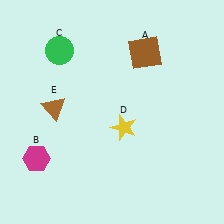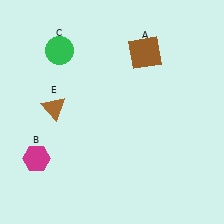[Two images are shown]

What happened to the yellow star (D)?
The yellow star (D) was removed in Image 2. It was in the bottom-right area of Image 1.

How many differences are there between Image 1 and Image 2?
There is 1 difference between the two images.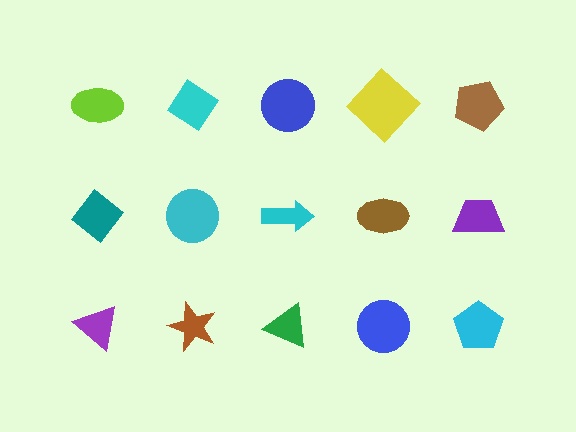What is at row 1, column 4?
A yellow diamond.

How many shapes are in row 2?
5 shapes.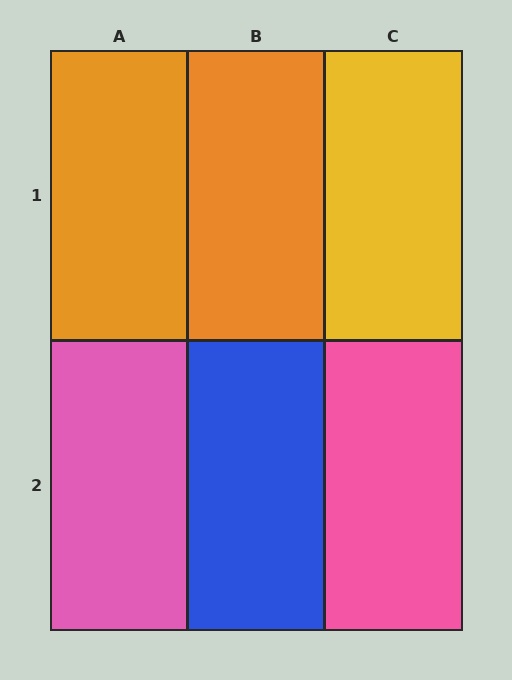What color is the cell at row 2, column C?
Pink.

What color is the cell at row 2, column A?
Pink.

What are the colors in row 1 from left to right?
Orange, orange, yellow.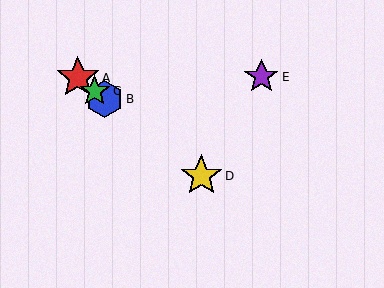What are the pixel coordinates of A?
Object A is at (78, 78).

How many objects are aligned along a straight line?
4 objects (A, B, C, D) are aligned along a straight line.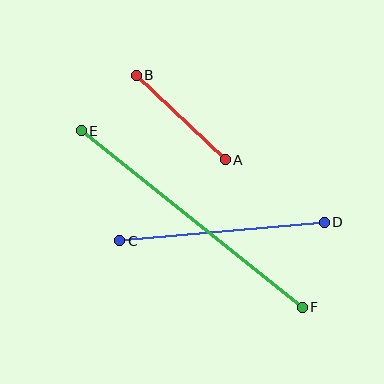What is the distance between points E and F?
The distance is approximately 283 pixels.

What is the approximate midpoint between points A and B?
The midpoint is at approximately (181, 117) pixels.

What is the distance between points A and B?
The distance is approximately 123 pixels.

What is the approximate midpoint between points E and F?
The midpoint is at approximately (192, 219) pixels.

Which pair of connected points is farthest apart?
Points E and F are farthest apart.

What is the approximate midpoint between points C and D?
The midpoint is at approximately (222, 232) pixels.